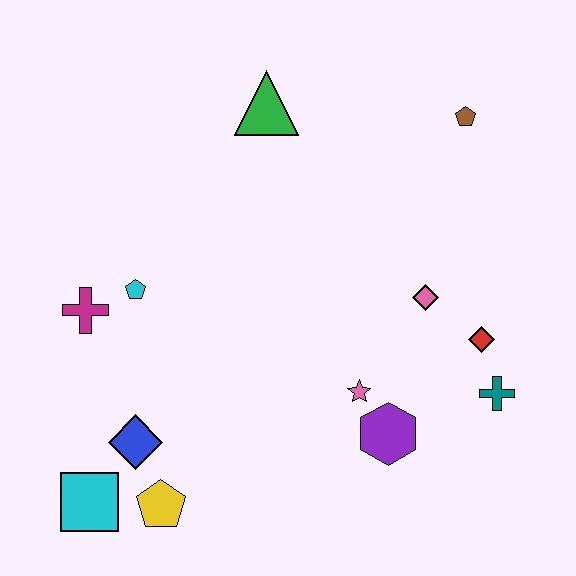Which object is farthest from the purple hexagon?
The green triangle is farthest from the purple hexagon.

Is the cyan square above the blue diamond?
No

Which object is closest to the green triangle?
The brown pentagon is closest to the green triangle.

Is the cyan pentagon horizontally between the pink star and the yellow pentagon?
No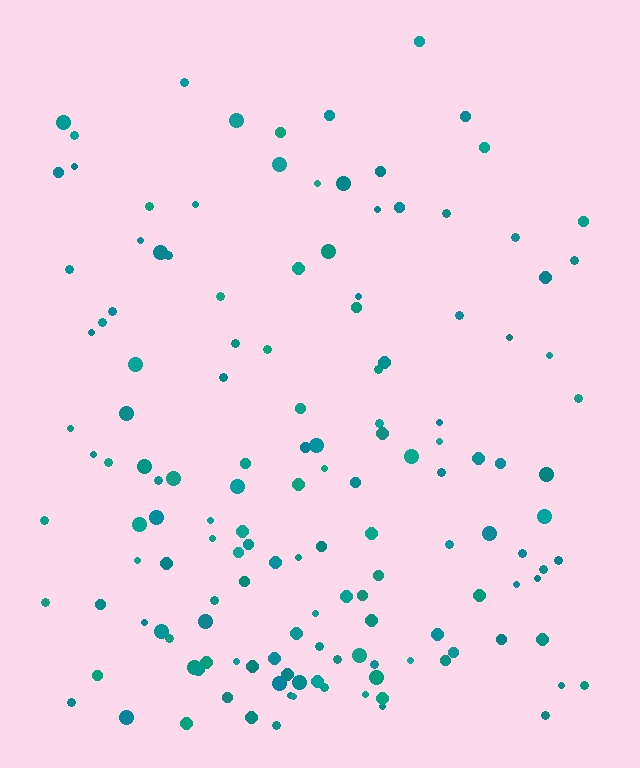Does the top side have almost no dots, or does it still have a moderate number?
Still a moderate number, just noticeably fewer than the bottom.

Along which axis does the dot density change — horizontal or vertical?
Vertical.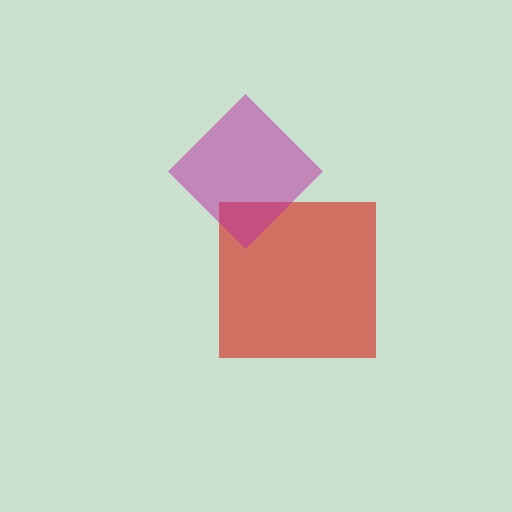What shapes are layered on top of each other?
The layered shapes are: a red square, a magenta diamond.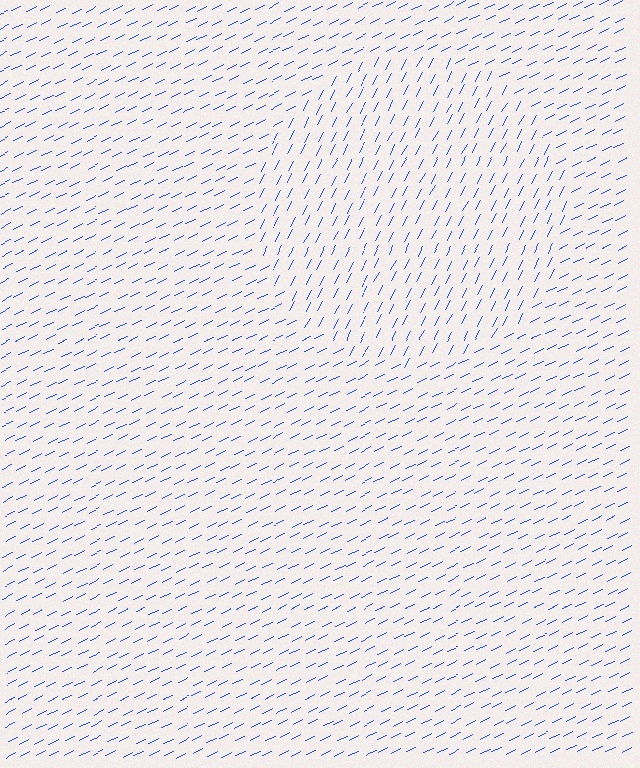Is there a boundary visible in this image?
Yes, there is a texture boundary formed by a change in line orientation.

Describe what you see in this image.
The image is filled with small blue line segments. A circle region in the image has lines oriented differently from the surrounding lines, creating a visible texture boundary.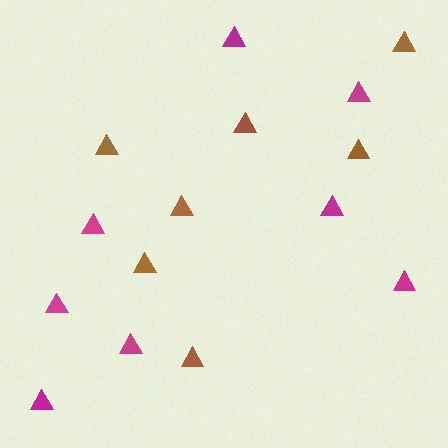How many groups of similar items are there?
There are 2 groups: one group of brown triangles (7) and one group of magenta triangles (8).